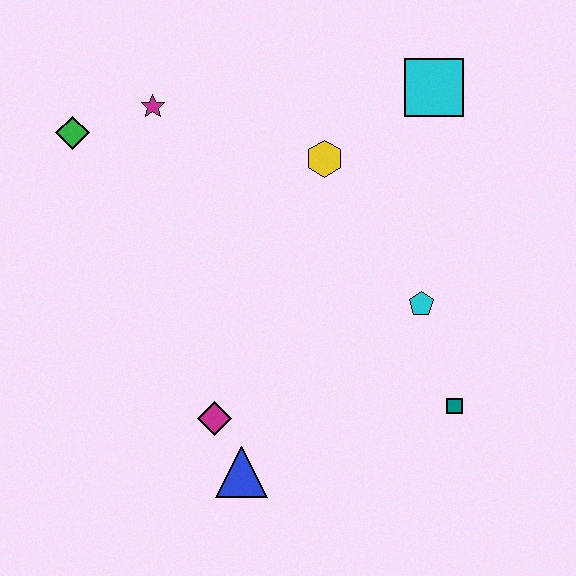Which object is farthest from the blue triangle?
The cyan square is farthest from the blue triangle.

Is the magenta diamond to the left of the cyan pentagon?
Yes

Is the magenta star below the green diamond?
No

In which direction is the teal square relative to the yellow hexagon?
The teal square is below the yellow hexagon.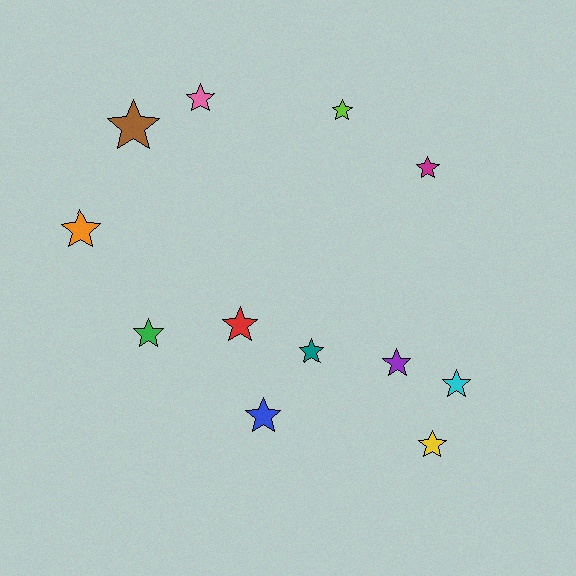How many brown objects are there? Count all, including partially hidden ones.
There is 1 brown object.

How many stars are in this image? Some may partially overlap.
There are 12 stars.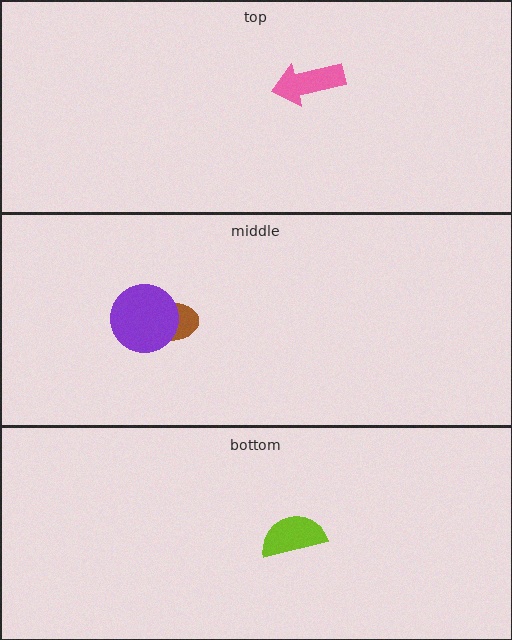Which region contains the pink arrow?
The top region.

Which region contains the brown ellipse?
The middle region.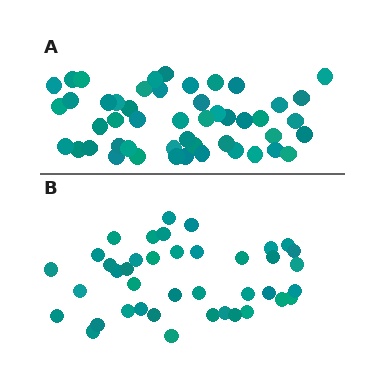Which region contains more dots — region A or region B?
Region A (the top region) has more dots.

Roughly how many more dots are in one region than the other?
Region A has roughly 8 or so more dots than region B.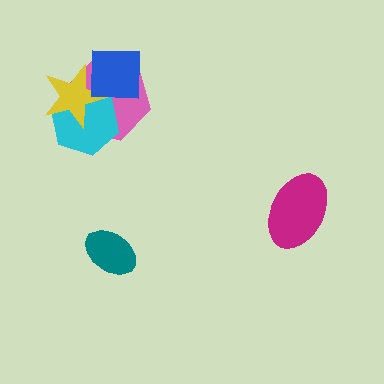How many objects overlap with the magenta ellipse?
0 objects overlap with the magenta ellipse.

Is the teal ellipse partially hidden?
No, no other shape covers it.